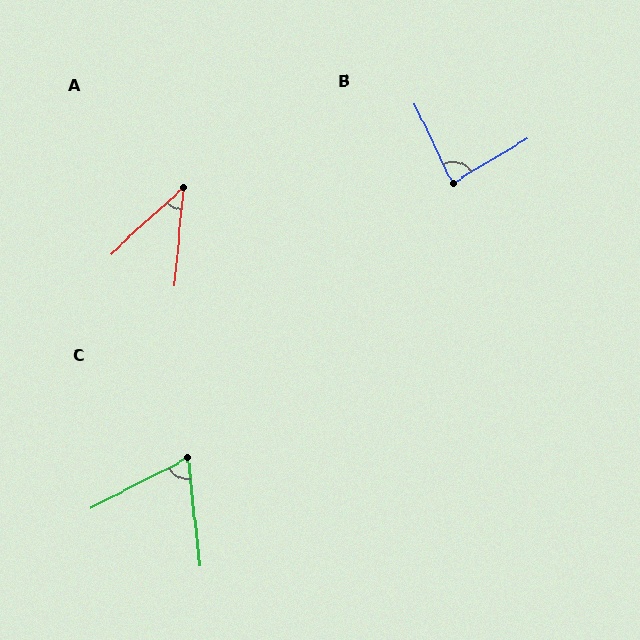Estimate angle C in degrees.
Approximately 69 degrees.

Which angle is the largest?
B, at approximately 84 degrees.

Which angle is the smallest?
A, at approximately 42 degrees.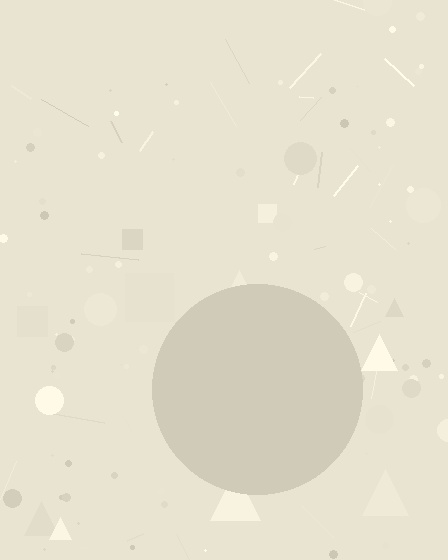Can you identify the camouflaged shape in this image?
The camouflaged shape is a circle.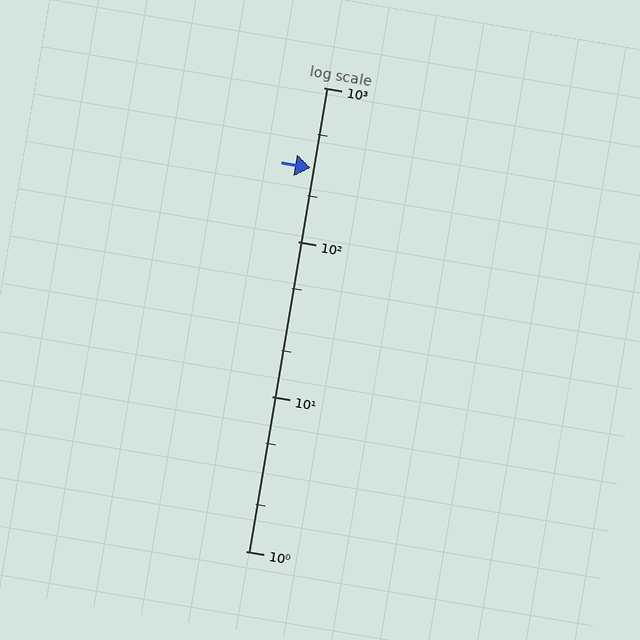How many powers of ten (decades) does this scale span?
The scale spans 3 decades, from 1 to 1000.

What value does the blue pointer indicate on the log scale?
The pointer indicates approximately 300.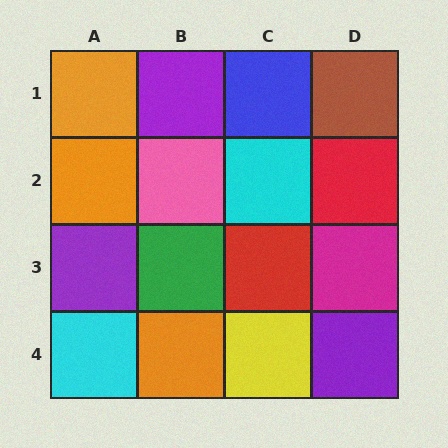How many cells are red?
2 cells are red.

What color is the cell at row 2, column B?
Pink.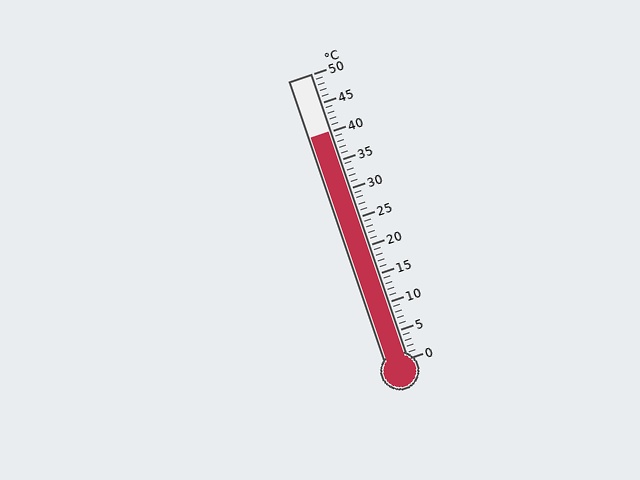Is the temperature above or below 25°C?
The temperature is above 25°C.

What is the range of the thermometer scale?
The thermometer scale ranges from 0°C to 50°C.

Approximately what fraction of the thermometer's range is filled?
The thermometer is filled to approximately 80% of its range.